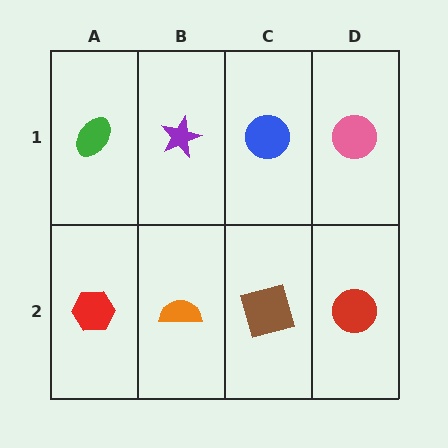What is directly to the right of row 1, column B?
A blue circle.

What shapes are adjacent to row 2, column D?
A pink circle (row 1, column D), a brown square (row 2, column C).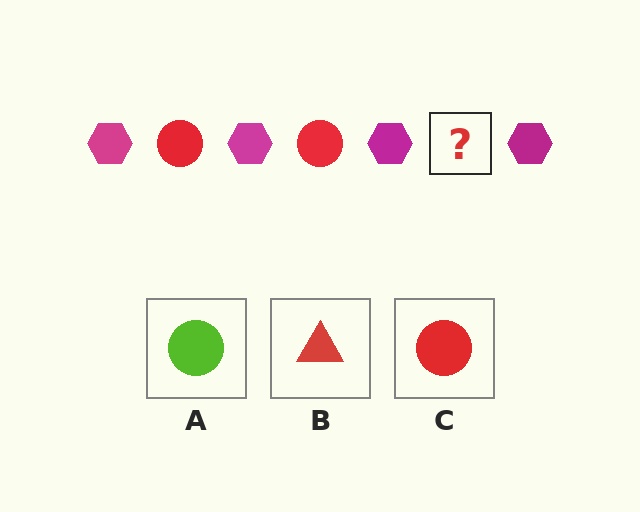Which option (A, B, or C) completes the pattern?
C.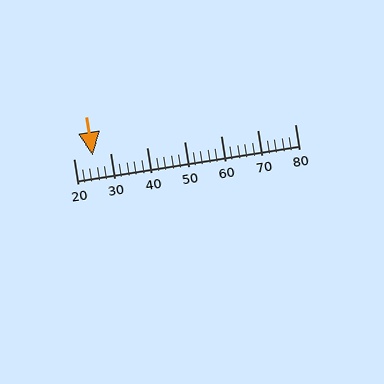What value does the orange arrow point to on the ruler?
The orange arrow points to approximately 25.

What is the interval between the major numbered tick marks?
The major tick marks are spaced 10 units apart.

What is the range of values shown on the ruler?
The ruler shows values from 20 to 80.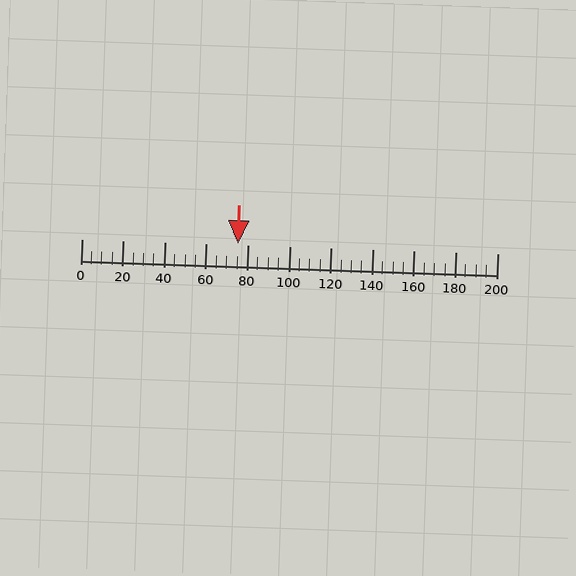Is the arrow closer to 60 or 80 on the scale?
The arrow is closer to 80.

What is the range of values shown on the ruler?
The ruler shows values from 0 to 200.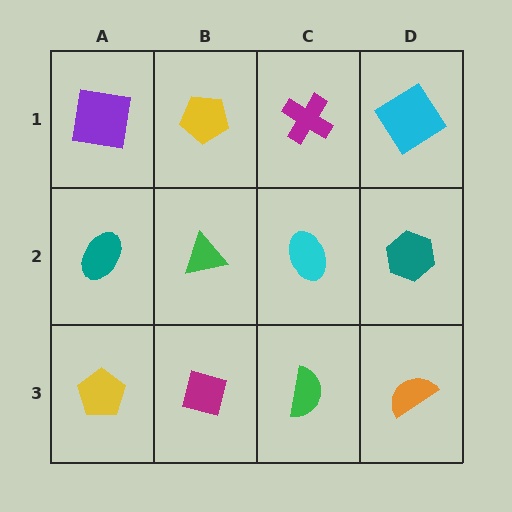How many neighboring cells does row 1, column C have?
3.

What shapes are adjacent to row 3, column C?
A cyan ellipse (row 2, column C), a magenta diamond (row 3, column B), an orange semicircle (row 3, column D).